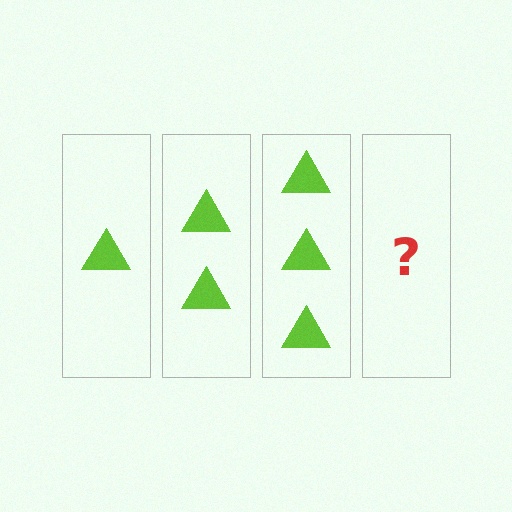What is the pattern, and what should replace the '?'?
The pattern is that each step adds one more triangle. The '?' should be 4 triangles.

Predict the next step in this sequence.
The next step is 4 triangles.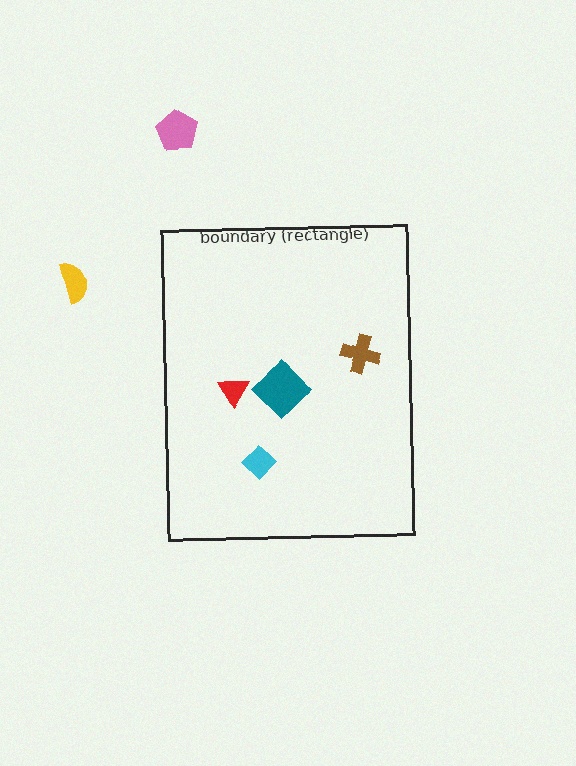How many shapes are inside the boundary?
4 inside, 2 outside.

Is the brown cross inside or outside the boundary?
Inside.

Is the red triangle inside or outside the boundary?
Inside.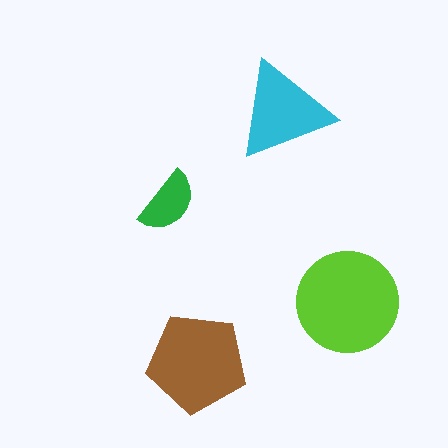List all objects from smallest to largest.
The green semicircle, the cyan triangle, the brown pentagon, the lime circle.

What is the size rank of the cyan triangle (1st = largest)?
3rd.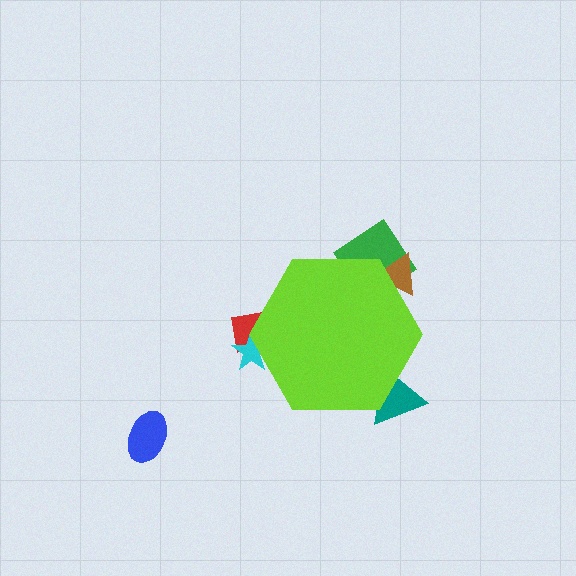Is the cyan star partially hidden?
Yes, the cyan star is partially hidden behind the lime hexagon.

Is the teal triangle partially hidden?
Yes, the teal triangle is partially hidden behind the lime hexagon.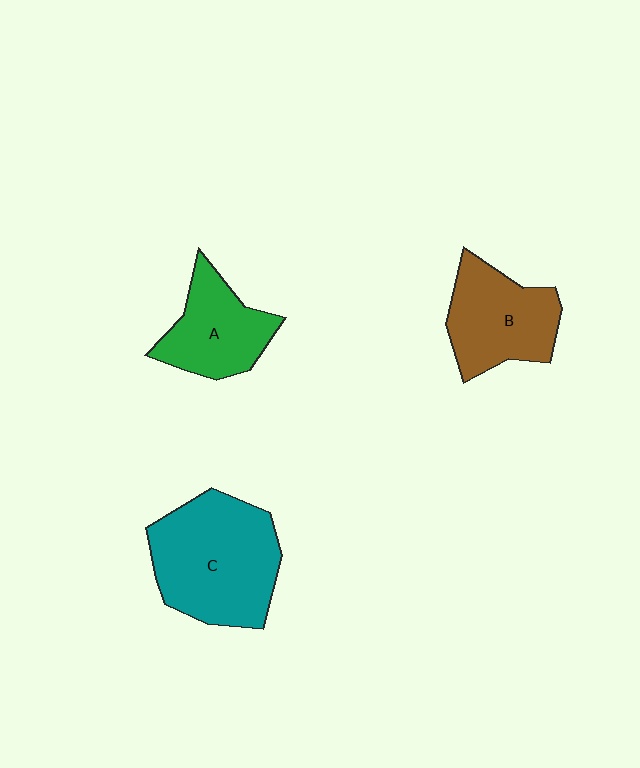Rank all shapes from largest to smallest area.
From largest to smallest: C (teal), B (brown), A (green).